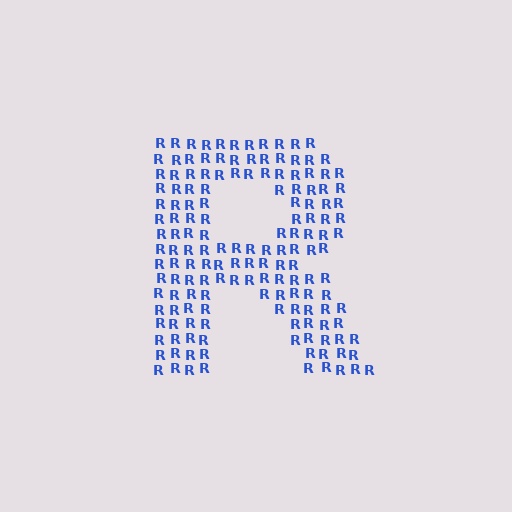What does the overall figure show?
The overall figure shows the letter R.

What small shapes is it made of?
It is made of small letter R's.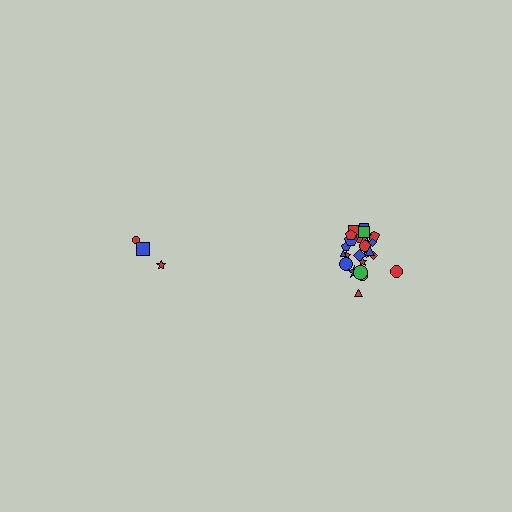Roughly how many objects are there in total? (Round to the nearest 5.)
Roughly 30 objects in total.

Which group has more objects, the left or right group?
The right group.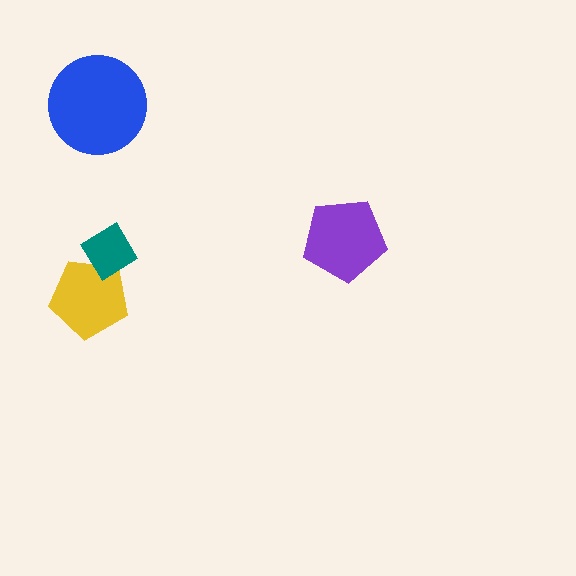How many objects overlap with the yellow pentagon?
1 object overlaps with the yellow pentagon.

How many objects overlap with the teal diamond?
1 object overlaps with the teal diamond.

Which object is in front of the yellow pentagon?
The teal diamond is in front of the yellow pentagon.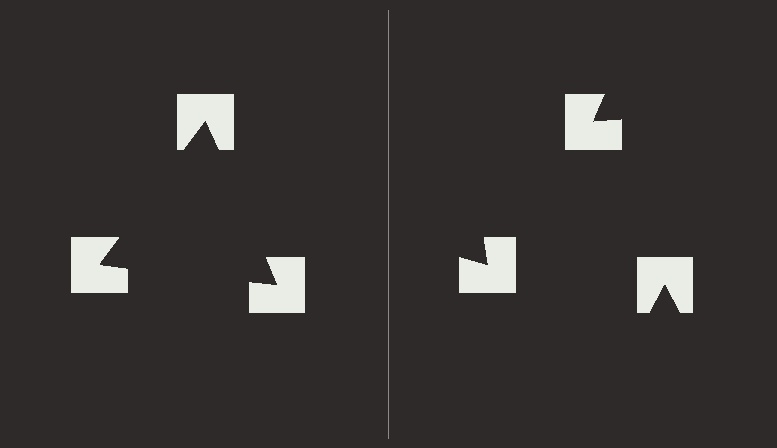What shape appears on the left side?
An illusory triangle.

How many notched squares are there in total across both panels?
6 — 3 on each side.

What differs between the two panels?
The notched squares are positioned identically on both sides; only the wedge orientations differ. On the left they align to a triangle; on the right they are misaligned.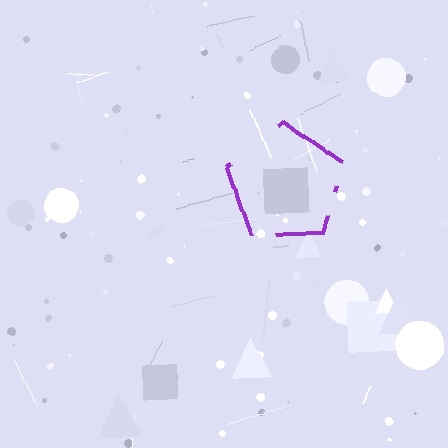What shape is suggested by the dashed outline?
The dashed outline suggests a pentagon.